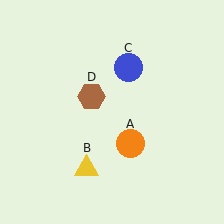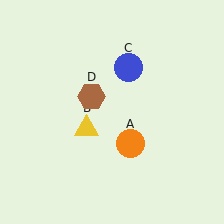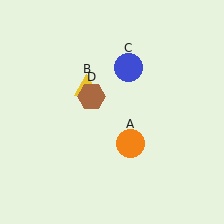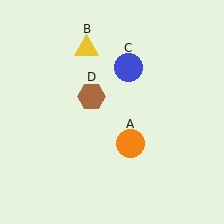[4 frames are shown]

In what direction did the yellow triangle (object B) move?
The yellow triangle (object B) moved up.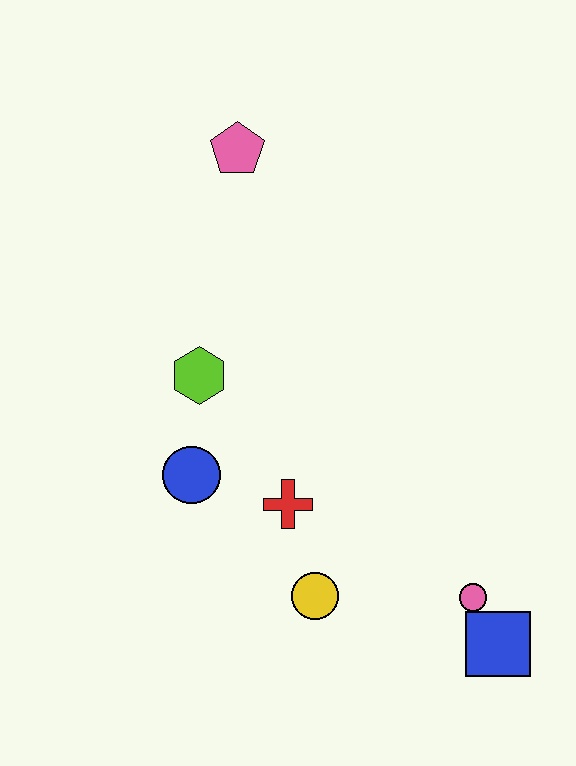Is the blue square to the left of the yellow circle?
No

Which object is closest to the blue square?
The pink circle is closest to the blue square.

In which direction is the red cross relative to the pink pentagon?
The red cross is below the pink pentagon.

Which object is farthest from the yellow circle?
The pink pentagon is farthest from the yellow circle.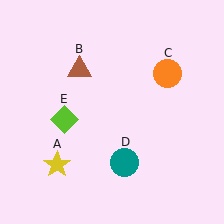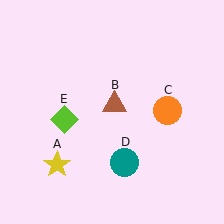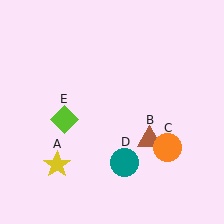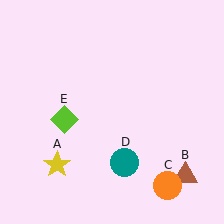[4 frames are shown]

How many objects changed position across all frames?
2 objects changed position: brown triangle (object B), orange circle (object C).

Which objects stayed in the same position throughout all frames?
Yellow star (object A) and teal circle (object D) and lime diamond (object E) remained stationary.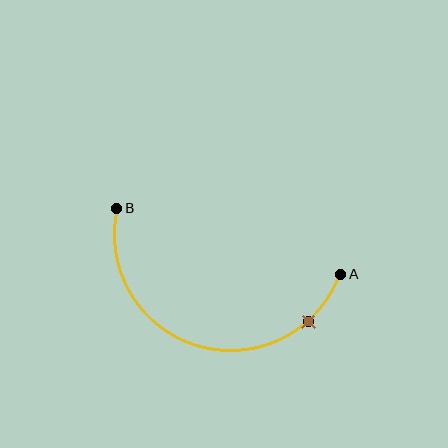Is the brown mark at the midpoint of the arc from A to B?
No. The brown mark lies on the arc but is closer to endpoint A. The arc midpoint would be at the point on the curve equidistant along the arc from both A and B.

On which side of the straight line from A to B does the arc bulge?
The arc bulges below the straight line connecting A and B.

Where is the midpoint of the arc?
The arc midpoint is the point on the curve farthest from the straight line joining A and B. It sits below that line.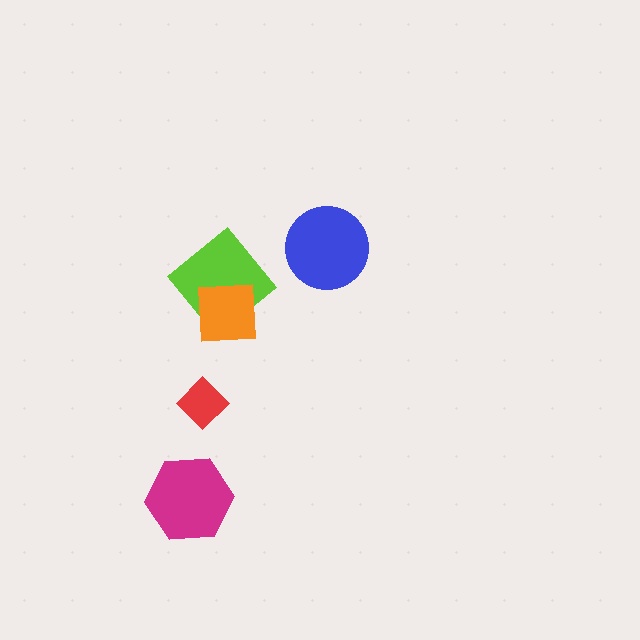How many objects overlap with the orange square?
1 object overlaps with the orange square.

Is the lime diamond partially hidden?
Yes, it is partially covered by another shape.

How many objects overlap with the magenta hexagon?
0 objects overlap with the magenta hexagon.